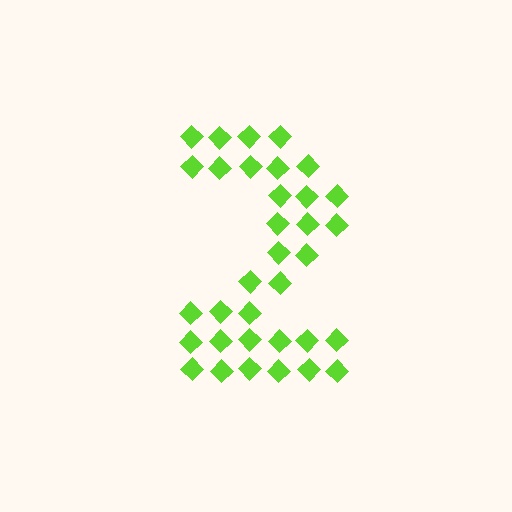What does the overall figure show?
The overall figure shows the digit 2.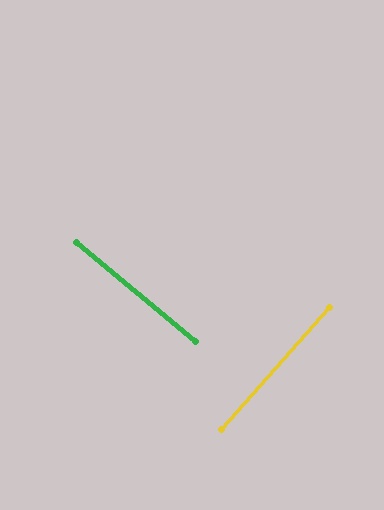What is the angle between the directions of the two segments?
Approximately 88 degrees.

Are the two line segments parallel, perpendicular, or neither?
Perpendicular — they meet at approximately 88°.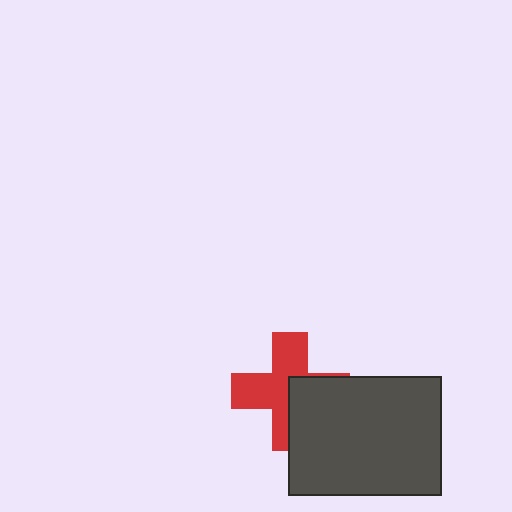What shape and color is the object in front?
The object in front is a dark gray rectangle.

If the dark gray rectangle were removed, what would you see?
You would see the complete red cross.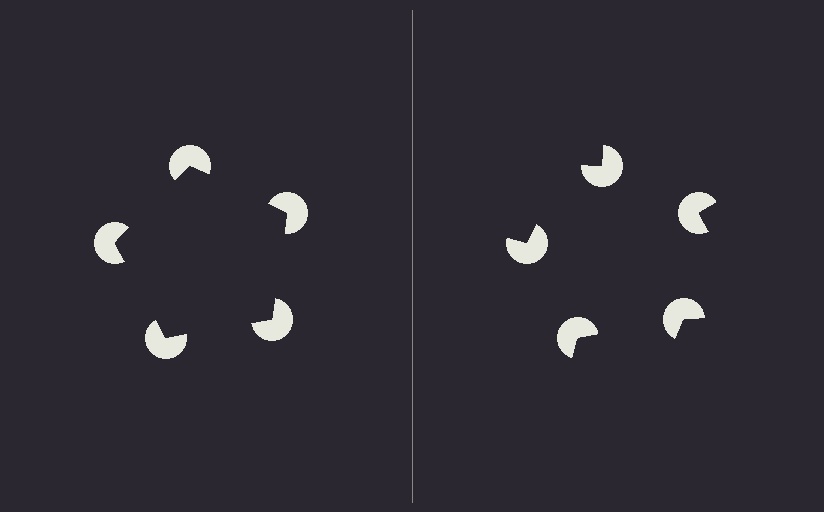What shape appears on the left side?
An illusory pentagon.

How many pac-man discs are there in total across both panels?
10 — 5 on each side.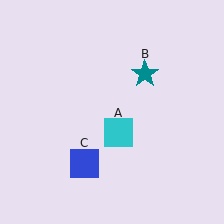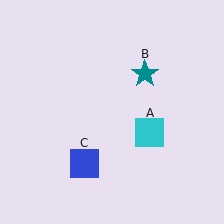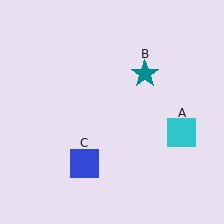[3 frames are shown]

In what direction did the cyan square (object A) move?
The cyan square (object A) moved right.